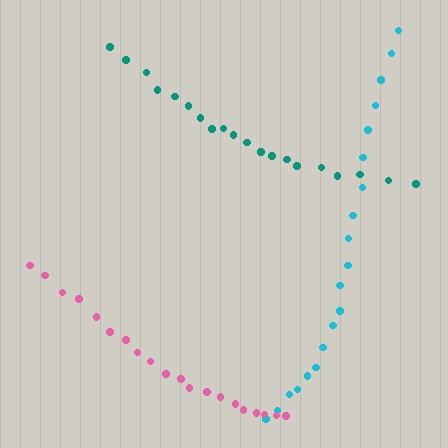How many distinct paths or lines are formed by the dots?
There are 3 distinct paths.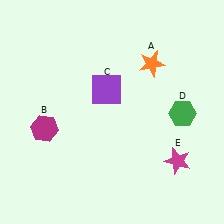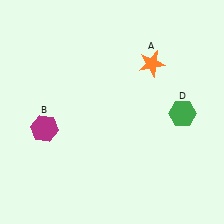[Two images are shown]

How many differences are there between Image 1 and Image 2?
There are 2 differences between the two images.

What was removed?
The magenta star (E), the purple square (C) were removed in Image 2.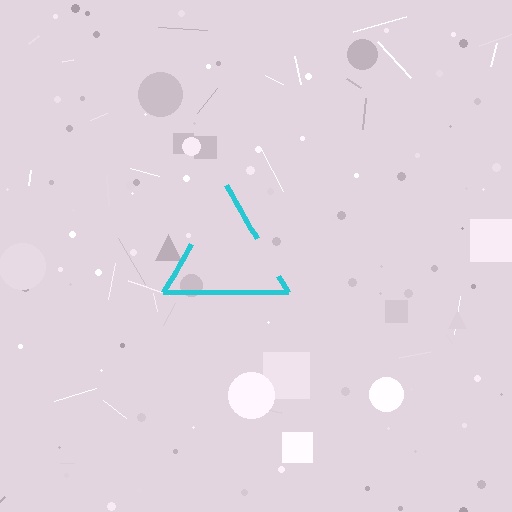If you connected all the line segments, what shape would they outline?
They would outline a triangle.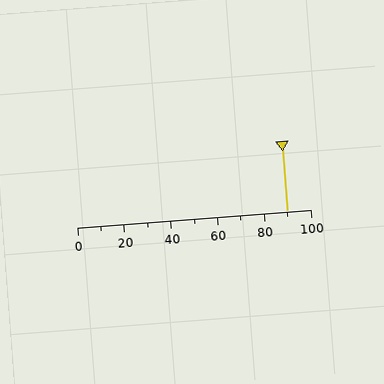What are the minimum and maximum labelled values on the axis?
The axis runs from 0 to 100.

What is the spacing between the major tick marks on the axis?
The major ticks are spaced 20 apart.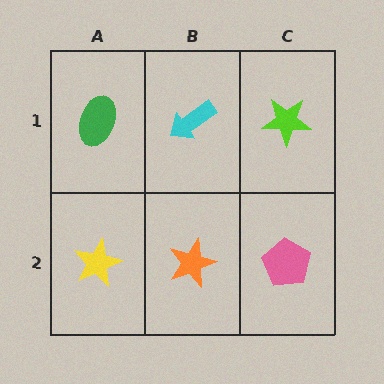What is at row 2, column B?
An orange star.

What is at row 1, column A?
A green ellipse.